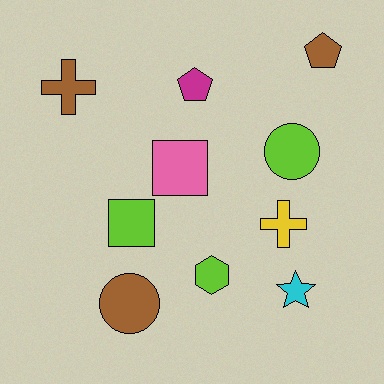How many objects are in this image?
There are 10 objects.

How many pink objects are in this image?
There is 1 pink object.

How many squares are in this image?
There are 2 squares.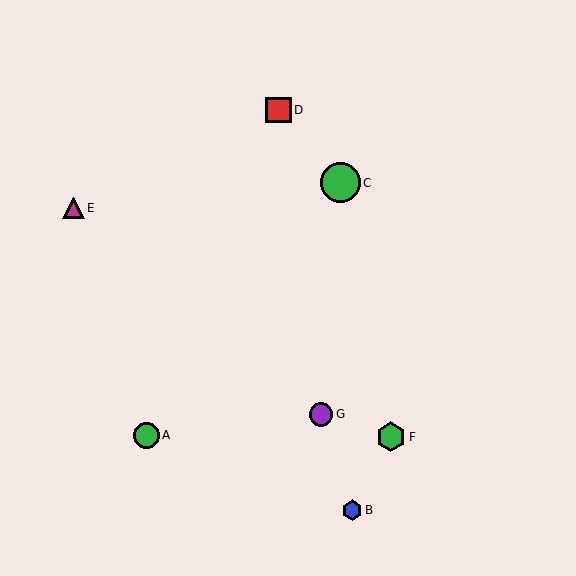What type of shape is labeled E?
Shape E is a magenta triangle.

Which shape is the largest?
The green circle (labeled C) is the largest.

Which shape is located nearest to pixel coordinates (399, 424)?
The green hexagon (labeled F) at (391, 437) is nearest to that location.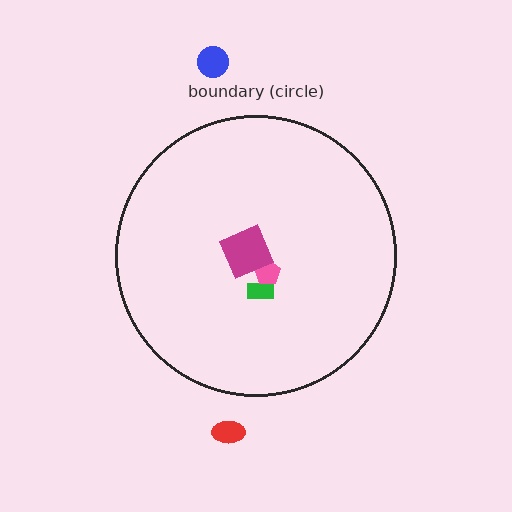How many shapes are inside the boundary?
3 inside, 2 outside.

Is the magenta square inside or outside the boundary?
Inside.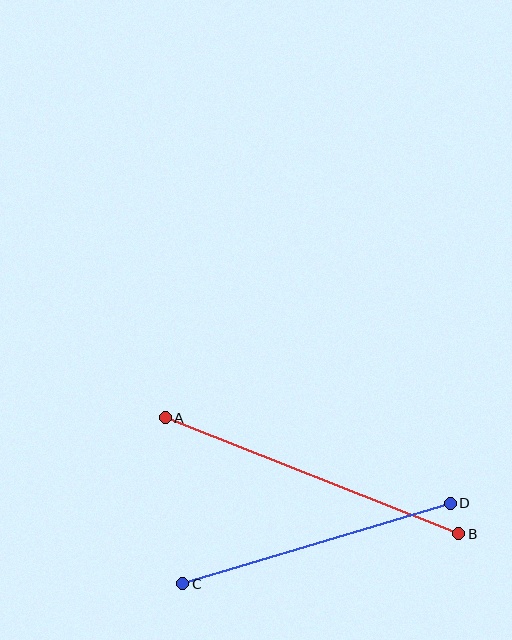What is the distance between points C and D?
The distance is approximately 279 pixels.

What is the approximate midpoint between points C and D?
The midpoint is at approximately (317, 544) pixels.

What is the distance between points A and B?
The distance is approximately 315 pixels.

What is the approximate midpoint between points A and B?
The midpoint is at approximately (312, 476) pixels.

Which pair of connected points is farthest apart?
Points A and B are farthest apart.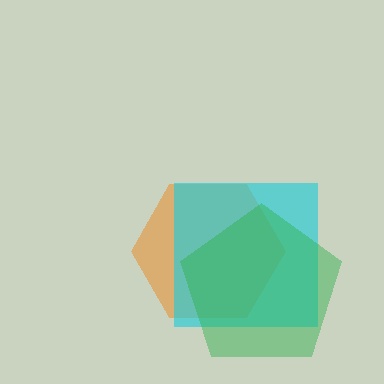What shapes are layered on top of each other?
The layered shapes are: an orange hexagon, a cyan square, a green pentagon.